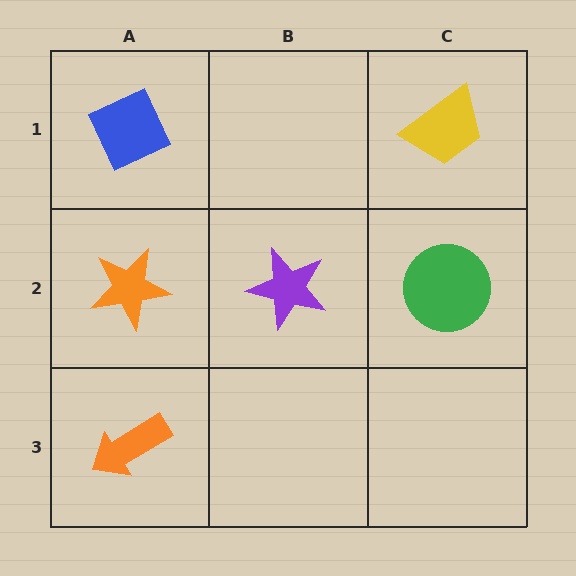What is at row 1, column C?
A yellow trapezoid.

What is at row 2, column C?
A green circle.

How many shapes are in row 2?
3 shapes.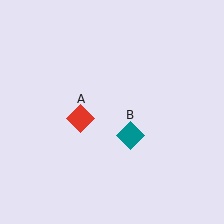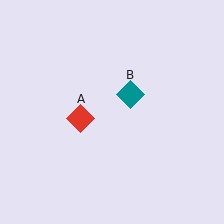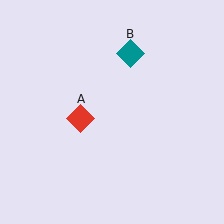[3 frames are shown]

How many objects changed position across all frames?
1 object changed position: teal diamond (object B).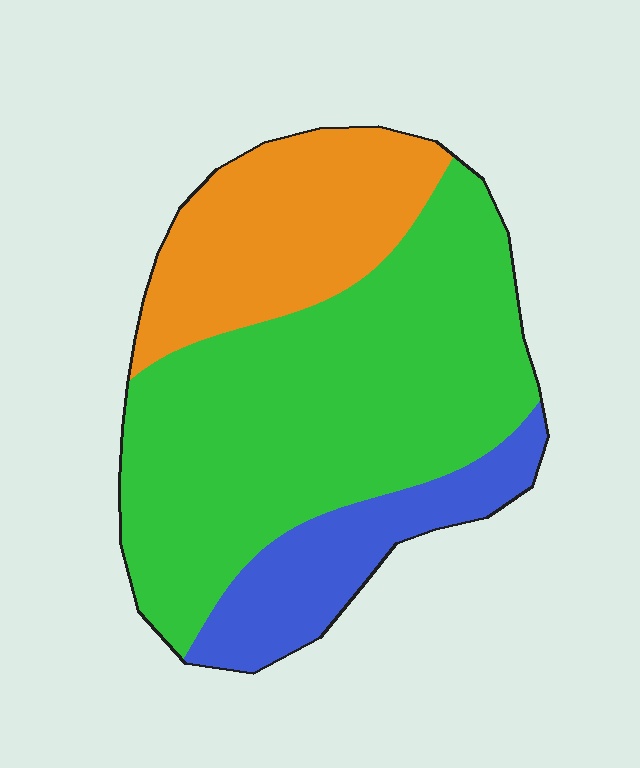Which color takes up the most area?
Green, at roughly 60%.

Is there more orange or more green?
Green.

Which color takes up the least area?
Blue, at roughly 15%.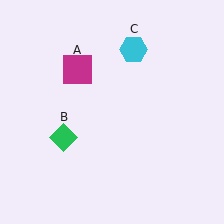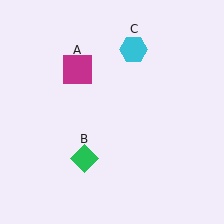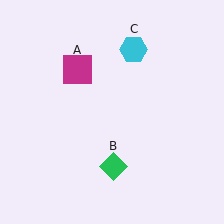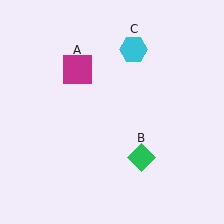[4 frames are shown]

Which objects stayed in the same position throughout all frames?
Magenta square (object A) and cyan hexagon (object C) remained stationary.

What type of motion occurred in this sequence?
The green diamond (object B) rotated counterclockwise around the center of the scene.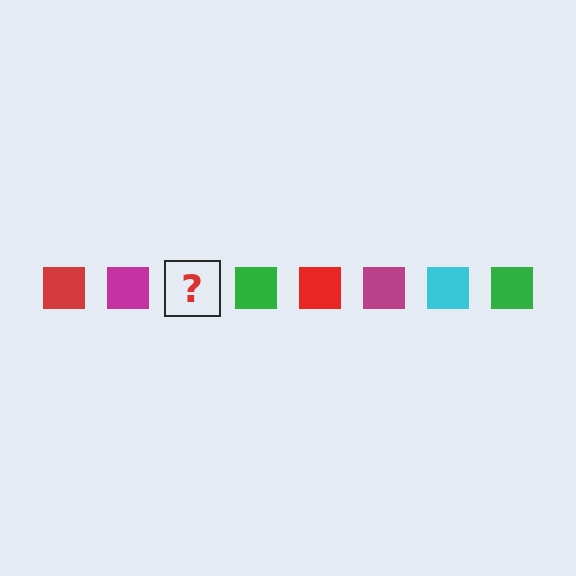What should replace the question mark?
The question mark should be replaced with a cyan square.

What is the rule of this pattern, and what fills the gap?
The rule is that the pattern cycles through red, magenta, cyan, green squares. The gap should be filled with a cyan square.